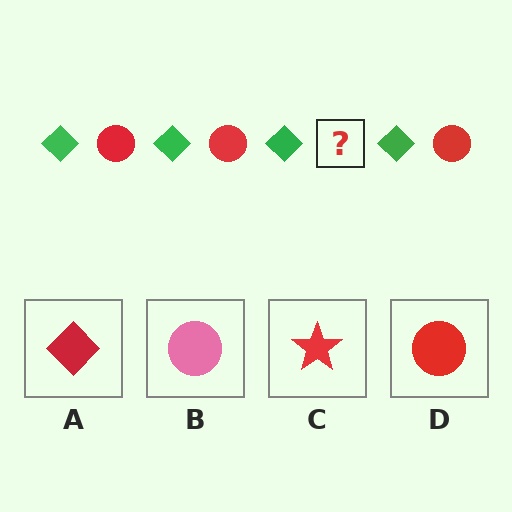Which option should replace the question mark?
Option D.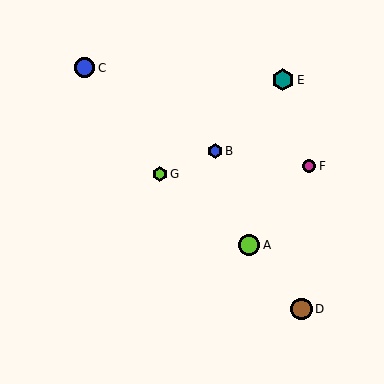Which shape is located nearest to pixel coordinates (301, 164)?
The magenta circle (labeled F) at (309, 166) is nearest to that location.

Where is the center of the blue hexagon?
The center of the blue hexagon is at (215, 151).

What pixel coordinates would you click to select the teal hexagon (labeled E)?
Click at (283, 80) to select the teal hexagon E.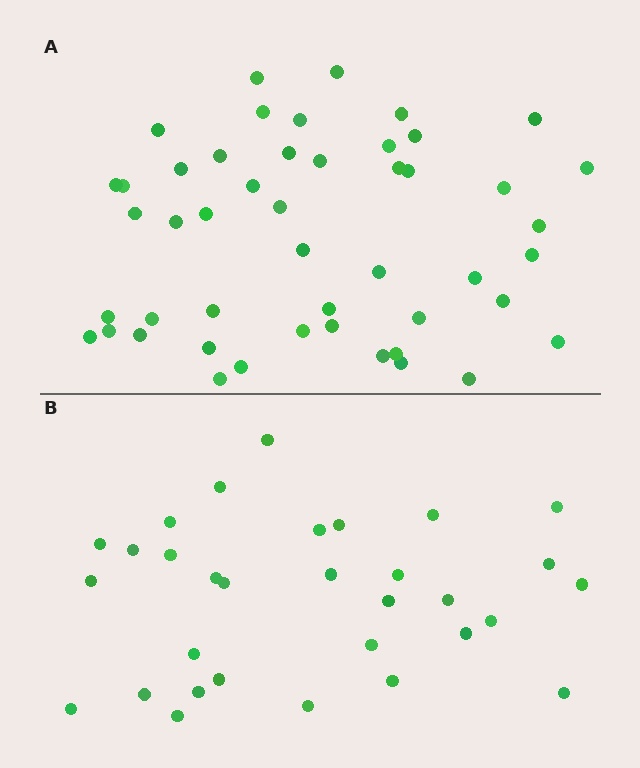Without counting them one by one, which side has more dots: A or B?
Region A (the top region) has more dots.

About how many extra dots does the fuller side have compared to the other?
Region A has approximately 15 more dots than region B.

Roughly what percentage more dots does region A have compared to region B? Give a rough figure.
About 55% more.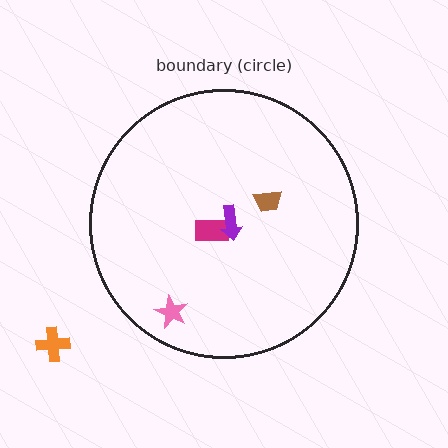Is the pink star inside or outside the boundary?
Inside.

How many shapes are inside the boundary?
4 inside, 1 outside.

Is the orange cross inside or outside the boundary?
Outside.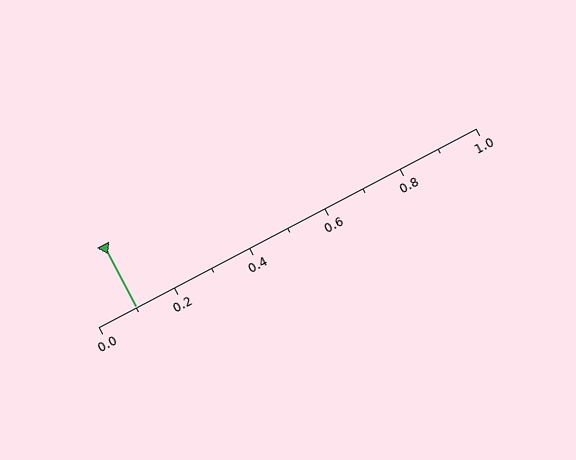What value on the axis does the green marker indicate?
The marker indicates approximately 0.1.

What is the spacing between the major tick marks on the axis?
The major ticks are spaced 0.2 apart.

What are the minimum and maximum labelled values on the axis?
The axis runs from 0.0 to 1.0.